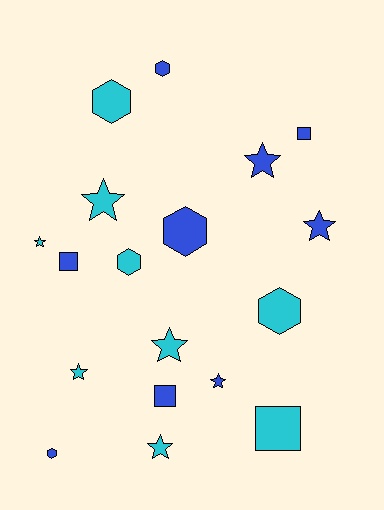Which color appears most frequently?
Cyan, with 9 objects.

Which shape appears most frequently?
Star, with 8 objects.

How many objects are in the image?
There are 18 objects.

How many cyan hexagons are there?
There are 3 cyan hexagons.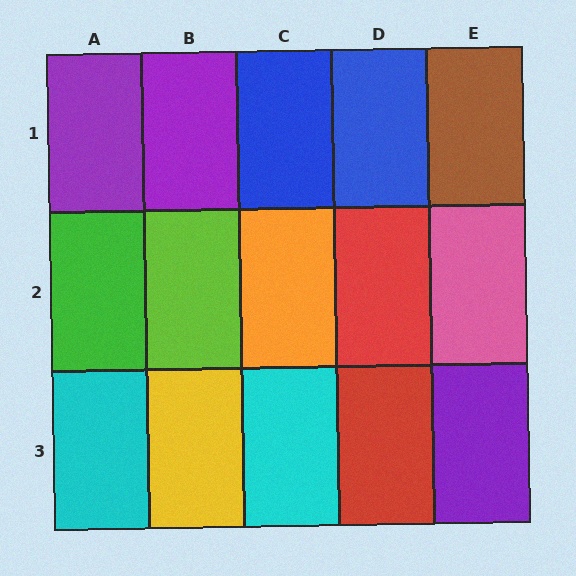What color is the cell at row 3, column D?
Red.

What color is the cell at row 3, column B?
Yellow.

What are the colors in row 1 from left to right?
Purple, purple, blue, blue, brown.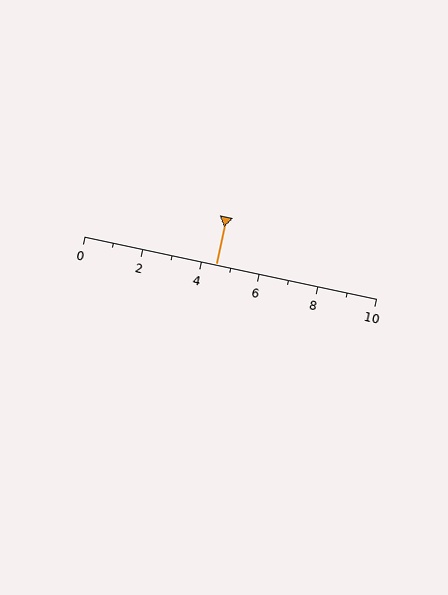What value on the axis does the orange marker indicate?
The marker indicates approximately 4.5.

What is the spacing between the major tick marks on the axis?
The major ticks are spaced 2 apart.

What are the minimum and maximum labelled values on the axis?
The axis runs from 0 to 10.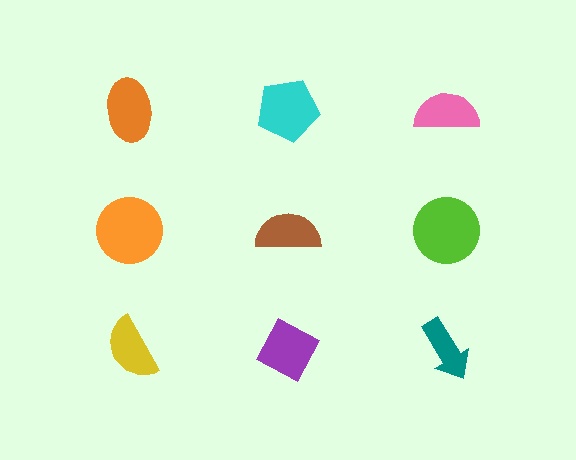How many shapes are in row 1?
3 shapes.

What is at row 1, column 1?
An orange ellipse.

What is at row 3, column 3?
A teal arrow.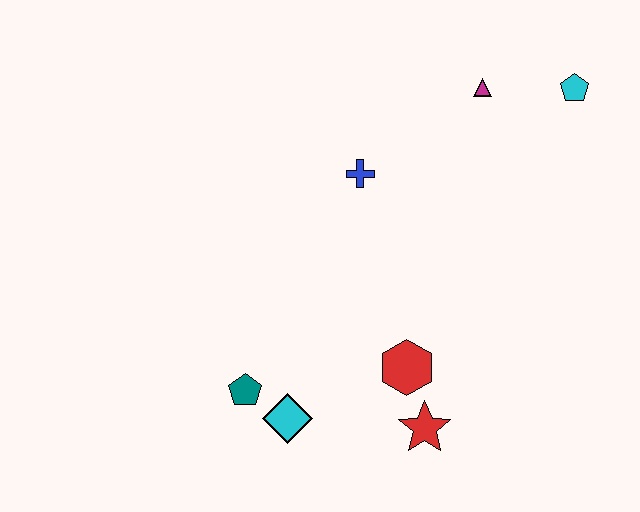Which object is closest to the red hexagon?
The red star is closest to the red hexagon.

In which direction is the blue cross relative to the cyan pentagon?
The blue cross is to the left of the cyan pentagon.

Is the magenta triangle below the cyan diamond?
No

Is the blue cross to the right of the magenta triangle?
No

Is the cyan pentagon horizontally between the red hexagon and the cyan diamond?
No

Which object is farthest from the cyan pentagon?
The teal pentagon is farthest from the cyan pentagon.